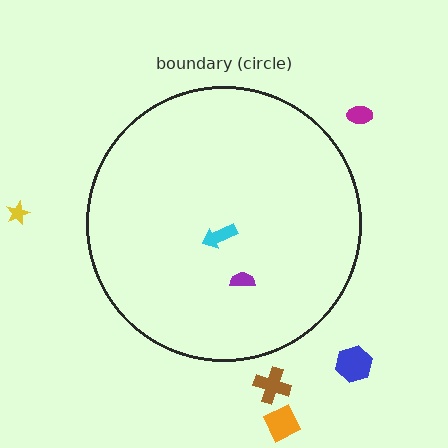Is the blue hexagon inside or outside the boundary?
Outside.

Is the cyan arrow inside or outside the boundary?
Inside.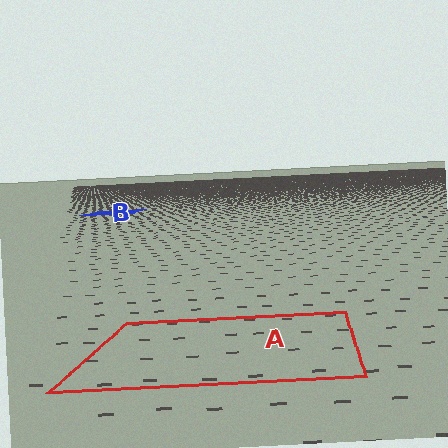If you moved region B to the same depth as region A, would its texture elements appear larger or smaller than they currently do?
They would appear larger. At a closer depth, the same texture elements are projected at a bigger on-screen size.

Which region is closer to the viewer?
Region A is closer. The texture elements there are larger and more spread out.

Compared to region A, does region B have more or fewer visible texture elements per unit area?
Region B has more texture elements per unit area — they are packed more densely because it is farther away.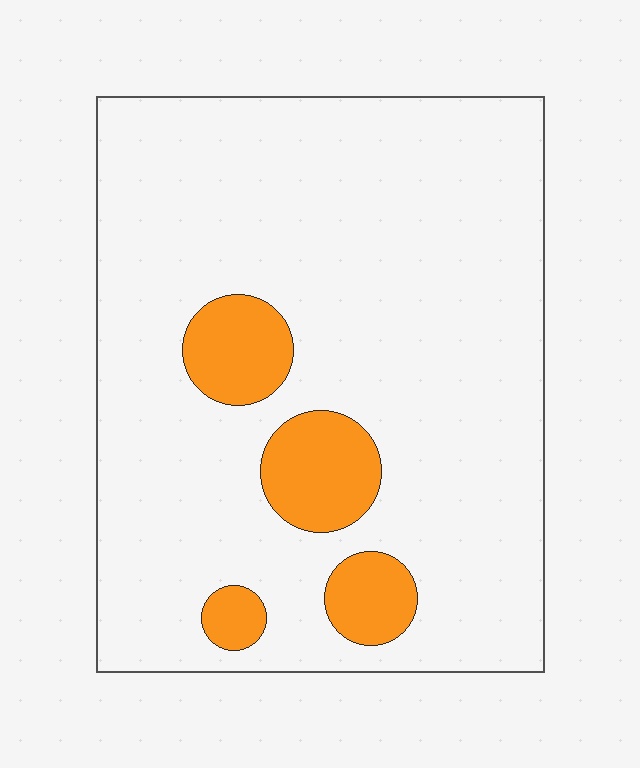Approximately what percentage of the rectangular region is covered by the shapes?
Approximately 10%.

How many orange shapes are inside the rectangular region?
4.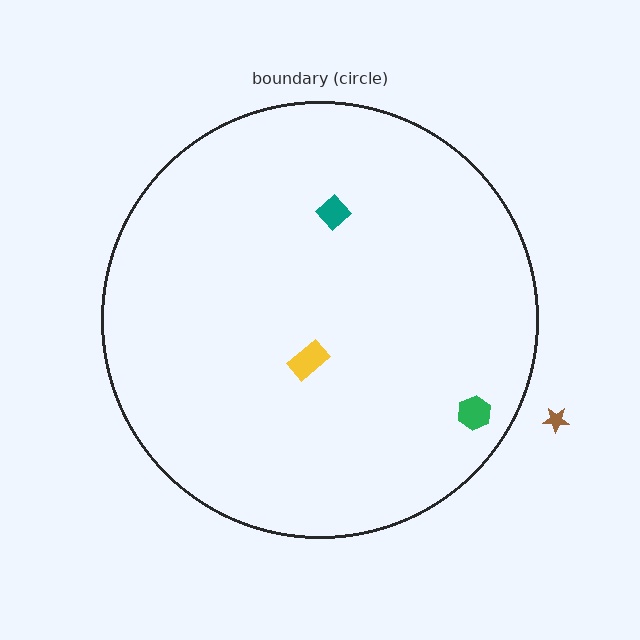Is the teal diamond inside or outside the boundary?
Inside.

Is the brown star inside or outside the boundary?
Outside.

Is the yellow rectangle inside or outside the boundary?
Inside.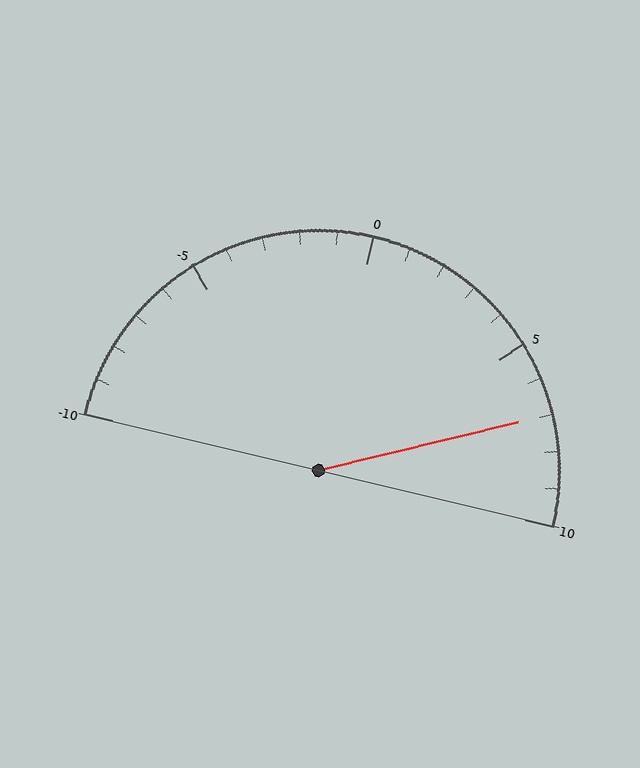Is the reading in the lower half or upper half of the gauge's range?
The reading is in the upper half of the range (-10 to 10).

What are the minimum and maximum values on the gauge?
The gauge ranges from -10 to 10.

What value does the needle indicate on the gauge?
The needle indicates approximately 7.